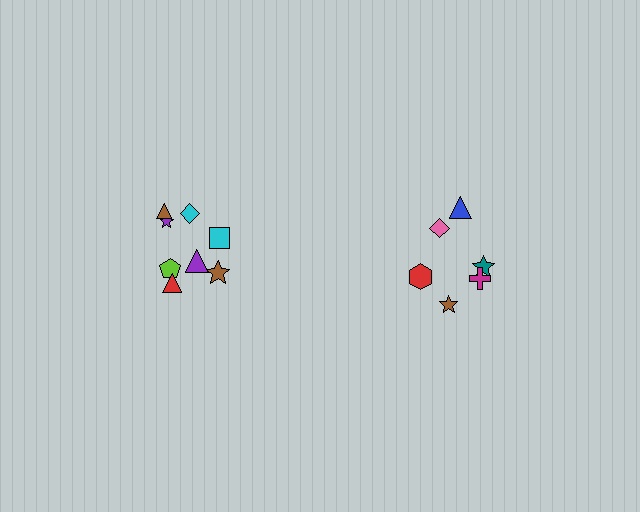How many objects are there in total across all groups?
There are 14 objects.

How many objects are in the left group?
There are 8 objects.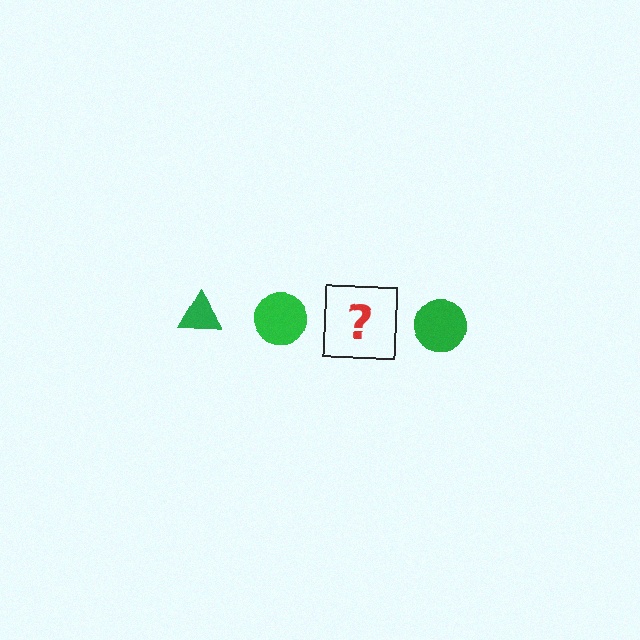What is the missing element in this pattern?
The missing element is a green triangle.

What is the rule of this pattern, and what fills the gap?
The rule is that the pattern cycles through triangle, circle shapes in green. The gap should be filled with a green triangle.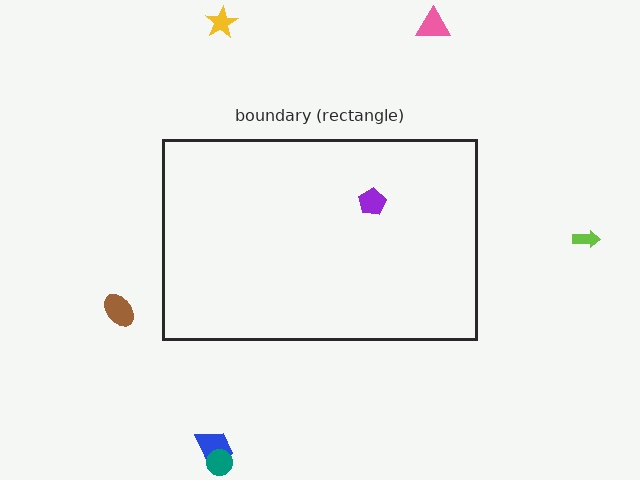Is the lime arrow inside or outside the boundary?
Outside.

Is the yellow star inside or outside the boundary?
Outside.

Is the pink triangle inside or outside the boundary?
Outside.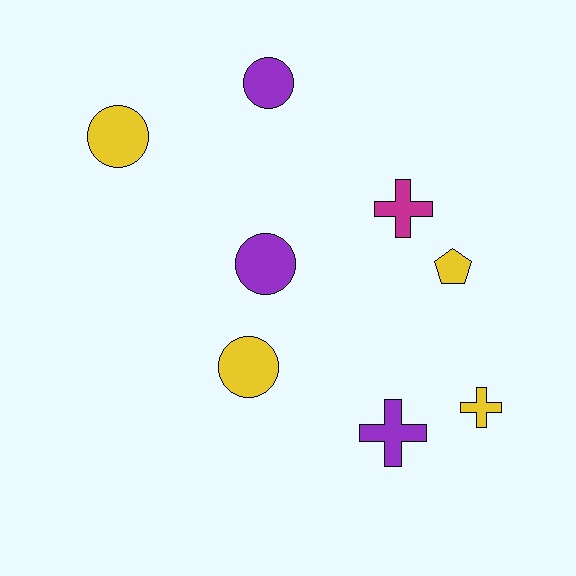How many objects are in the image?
There are 8 objects.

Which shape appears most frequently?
Circle, with 4 objects.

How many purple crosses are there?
There is 1 purple cross.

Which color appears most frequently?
Yellow, with 4 objects.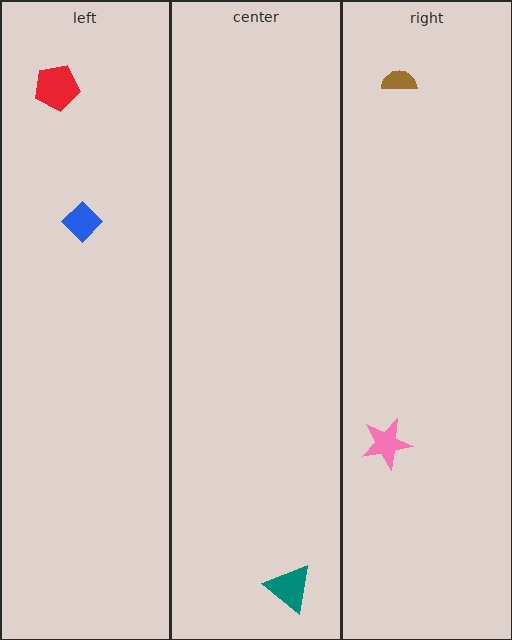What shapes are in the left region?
The blue diamond, the red pentagon.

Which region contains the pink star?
The right region.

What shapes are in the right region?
The pink star, the brown semicircle.